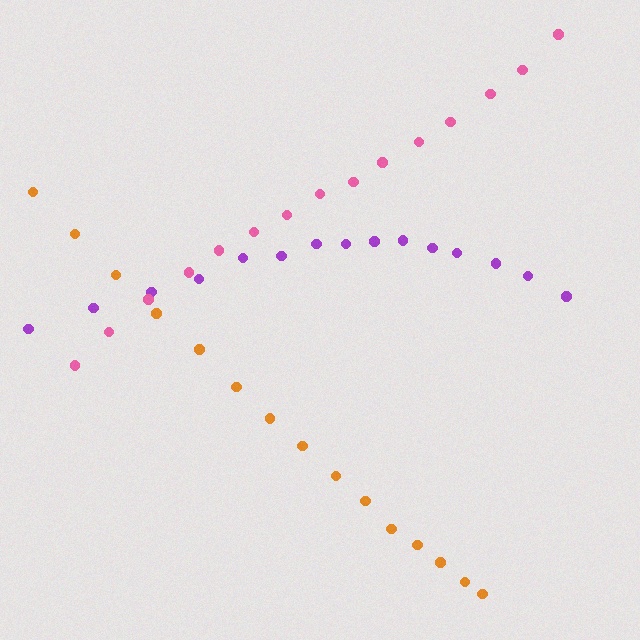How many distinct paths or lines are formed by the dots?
There are 3 distinct paths.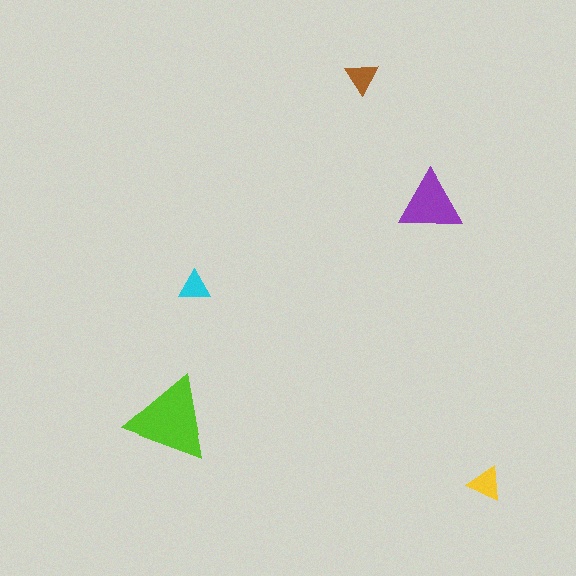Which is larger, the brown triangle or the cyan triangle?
The brown one.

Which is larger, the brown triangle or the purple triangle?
The purple one.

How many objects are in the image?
There are 5 objects in the image.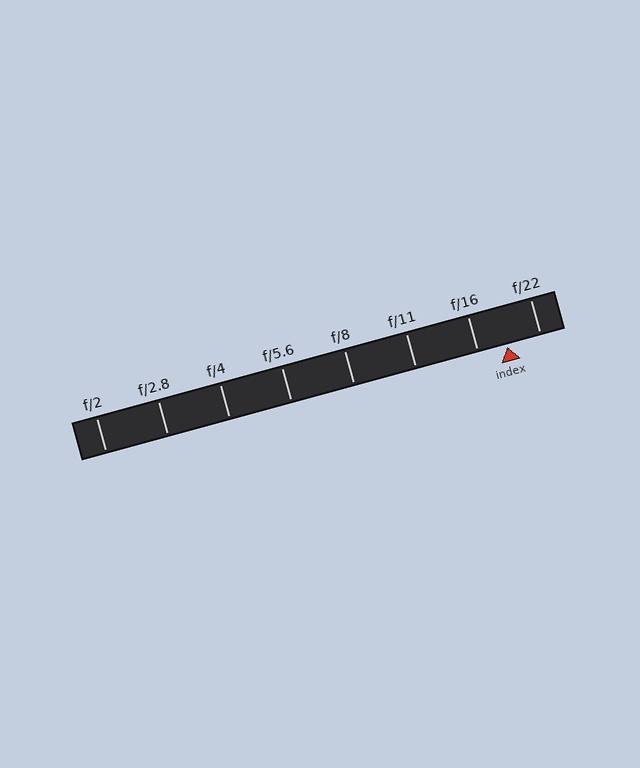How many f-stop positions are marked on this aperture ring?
There are 8 f-stop positions marked.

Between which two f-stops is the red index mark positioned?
The index mark is between f/16 and f/22.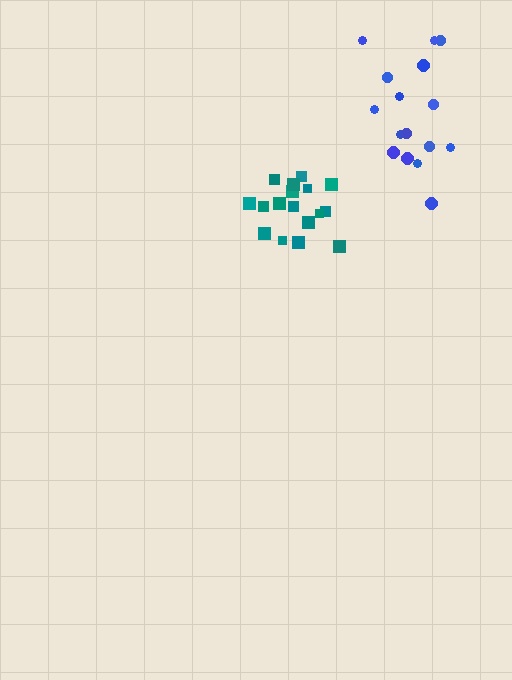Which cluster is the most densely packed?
Teal.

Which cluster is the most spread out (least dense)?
Blue.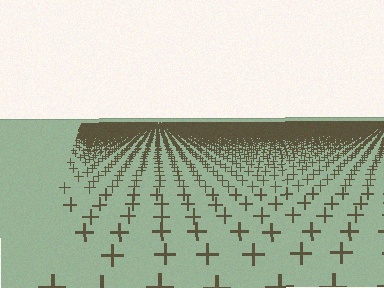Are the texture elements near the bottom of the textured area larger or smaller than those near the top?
Larger. Near the bottom, elements are closer to the viewer and appear at a bigger on-screen size.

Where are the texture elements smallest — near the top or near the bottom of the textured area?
Near the top.